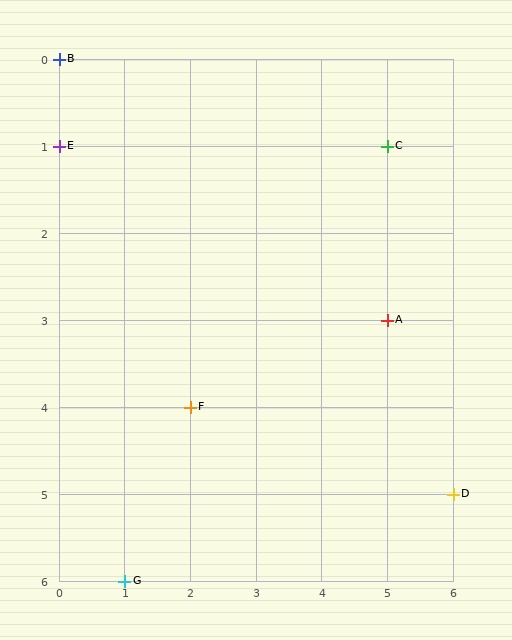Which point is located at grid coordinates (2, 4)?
Point F is at (2, 4).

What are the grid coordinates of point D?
Point D is at grid coordinates (6, 5).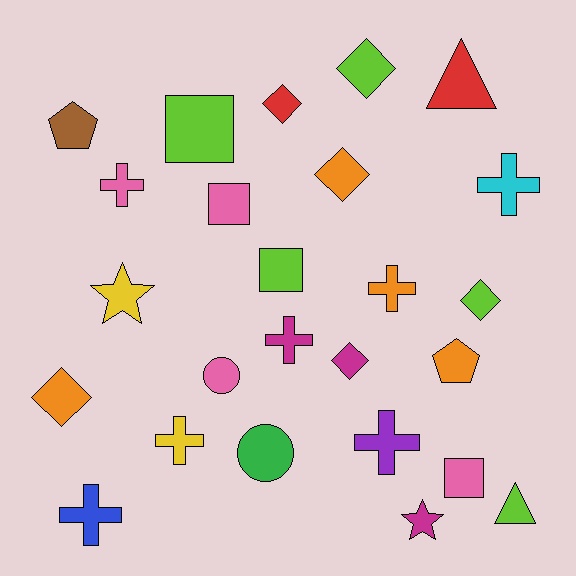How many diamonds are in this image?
There are 6 diamonds.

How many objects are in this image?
There are 25 objects.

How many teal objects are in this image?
There are no teal objects.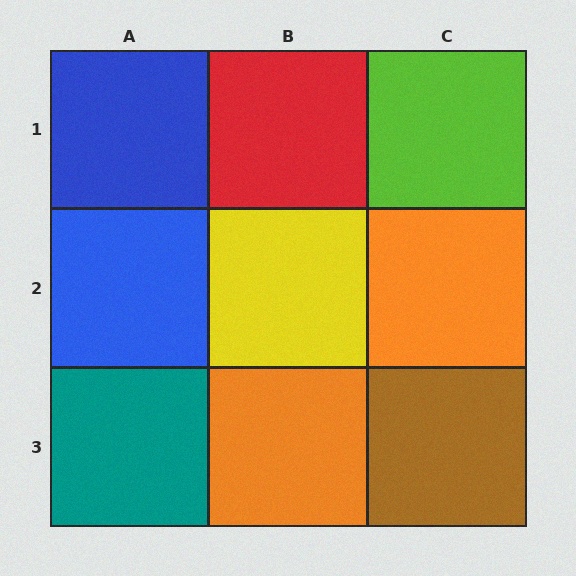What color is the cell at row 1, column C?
Lime.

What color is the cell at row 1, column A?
Blue.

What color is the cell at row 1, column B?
Red.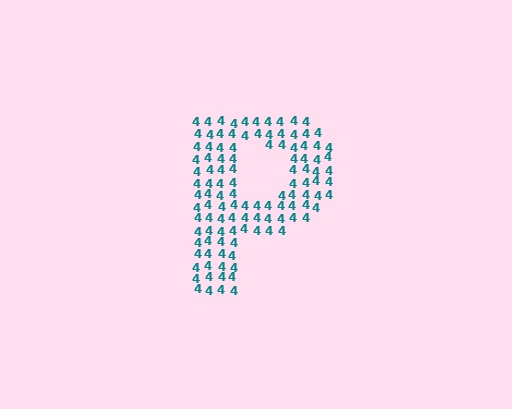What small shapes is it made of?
It is made of small digit 4's.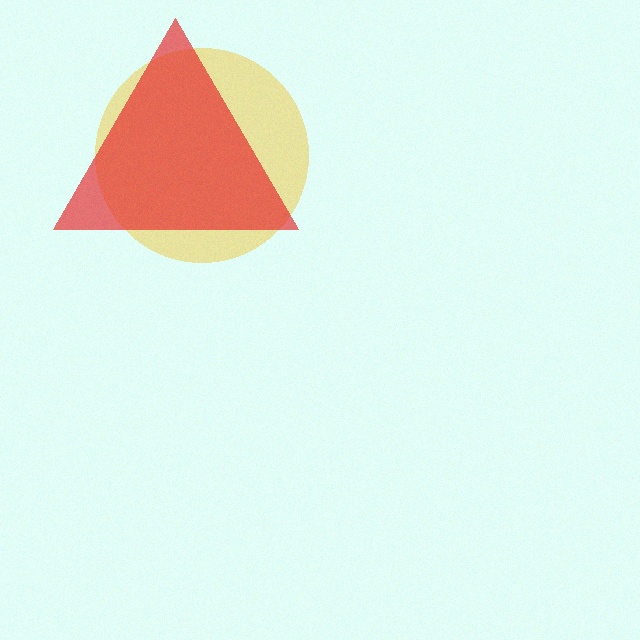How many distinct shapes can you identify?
There are 2 distinct shapes: a yellow circle, a red triangle.